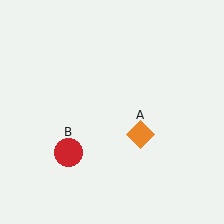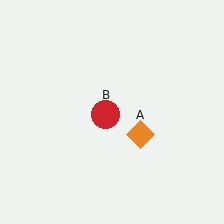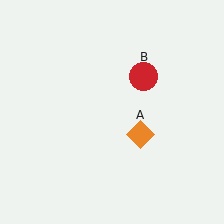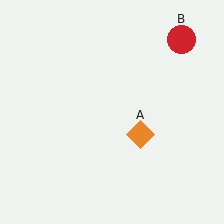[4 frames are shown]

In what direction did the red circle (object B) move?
The red circle (object B) moved up and to the right.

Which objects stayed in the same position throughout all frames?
Orange diamond (object A) remained stationary.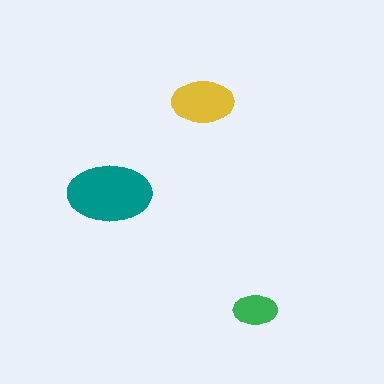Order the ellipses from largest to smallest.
the teal one, the yellow one, the green one.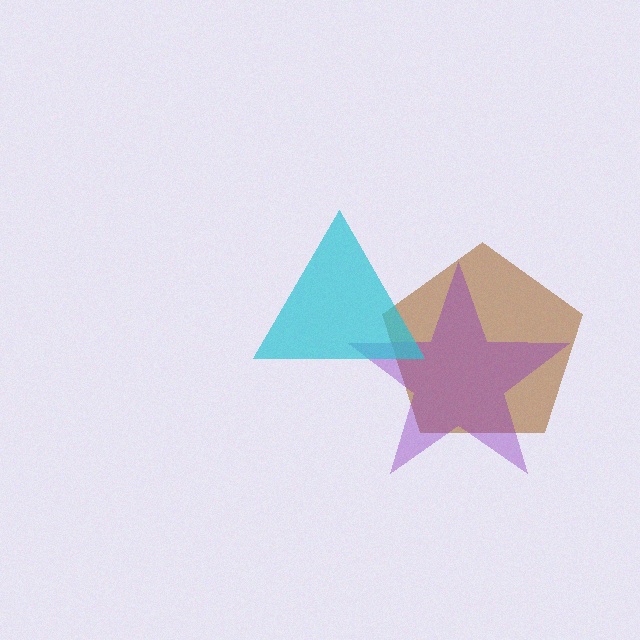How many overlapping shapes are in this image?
There are 3 overlapping shapes in the image.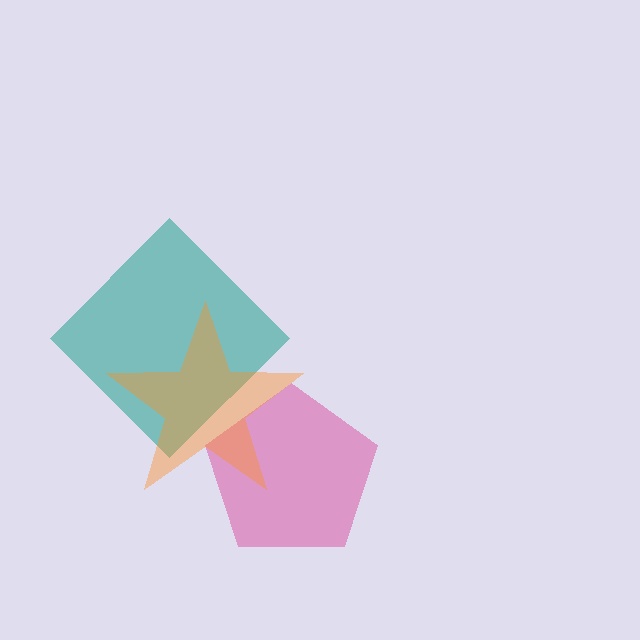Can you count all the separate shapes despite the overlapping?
Yes, there are 3 separate shapes.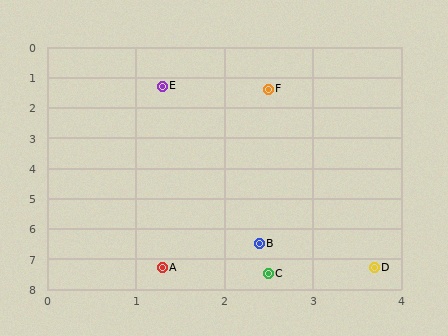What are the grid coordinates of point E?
Point E is at approximately (1.3, 1.3).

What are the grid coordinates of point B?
Point B is at approximately (2.4, 6.5).